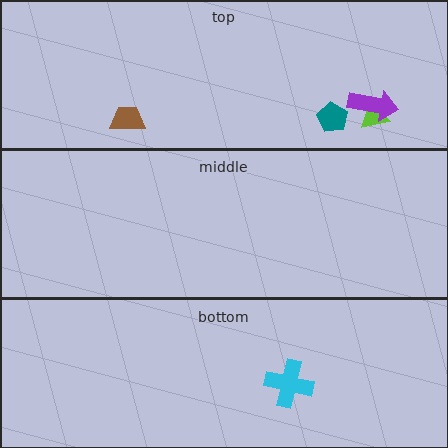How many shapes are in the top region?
4.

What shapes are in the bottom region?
The cyan cross.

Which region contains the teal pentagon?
The top region.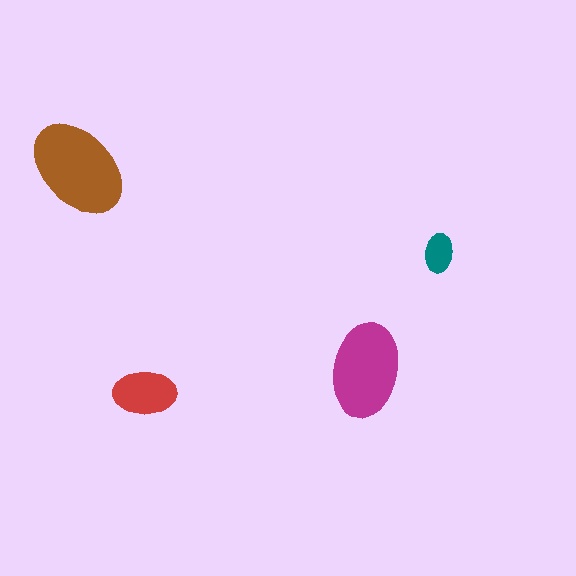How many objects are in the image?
There are 4 objects in the image.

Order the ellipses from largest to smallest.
the brown one, the magenta one, the red one, the teal one.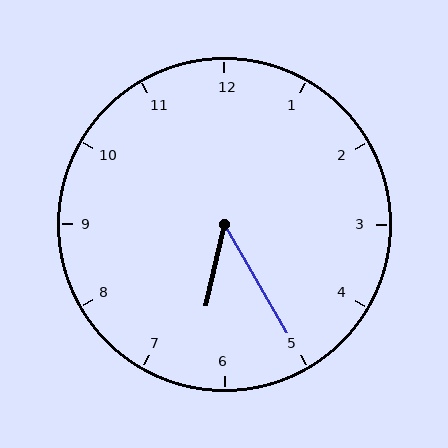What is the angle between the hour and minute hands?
Approximately 42 degrees.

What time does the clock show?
6:25.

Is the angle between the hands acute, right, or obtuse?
It is acute.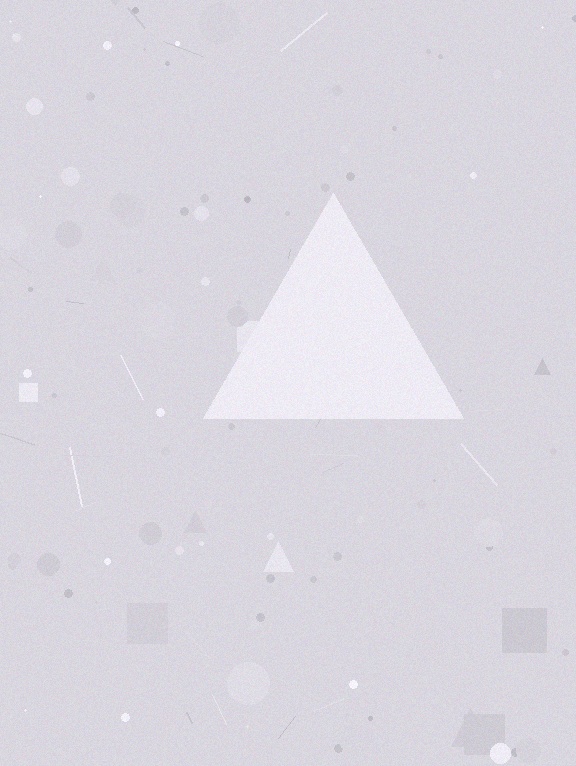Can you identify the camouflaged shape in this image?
The camouflaged shape is a triangle.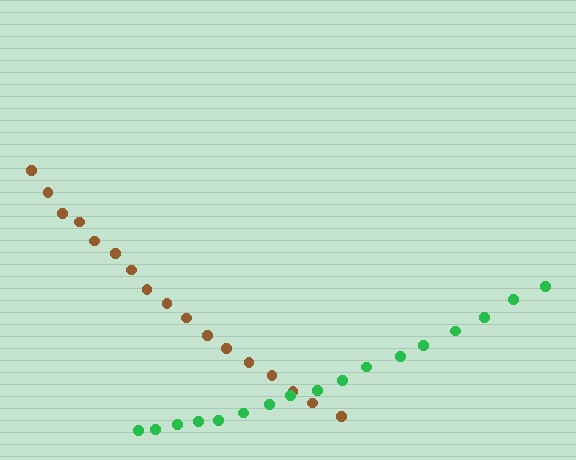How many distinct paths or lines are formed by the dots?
There are 2 distinct paths.